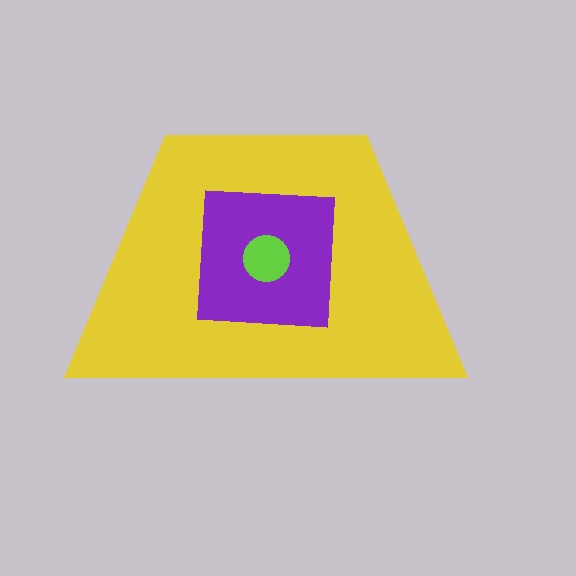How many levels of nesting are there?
3.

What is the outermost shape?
The yellow trapezoid.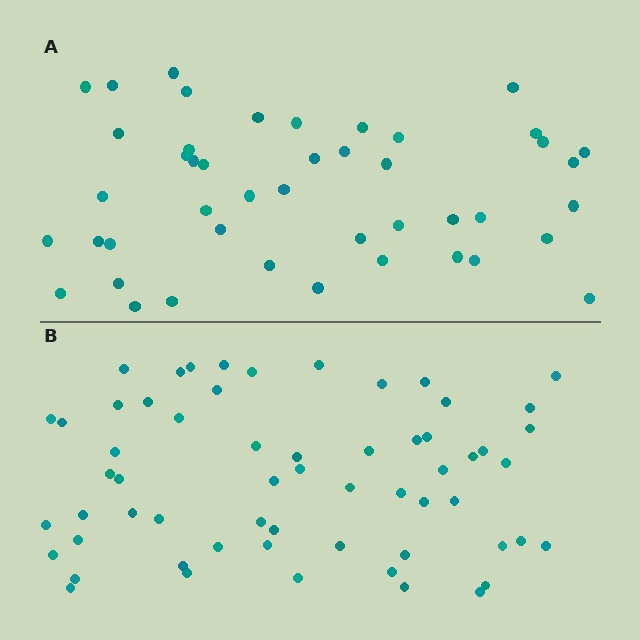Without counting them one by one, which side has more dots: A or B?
Region B (the bottom region) has more dots.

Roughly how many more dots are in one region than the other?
Region B has approximately 15 more dots than region A.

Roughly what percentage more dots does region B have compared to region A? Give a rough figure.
About 35% more.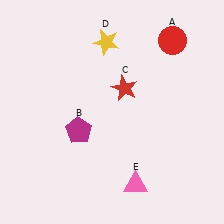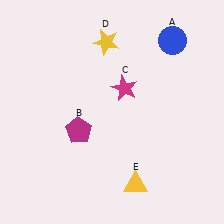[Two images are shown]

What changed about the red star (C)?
In Image 1, C is red. In Image 2, it changed to magenta.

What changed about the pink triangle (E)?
In Image 1, E is pink. In Image 2, it changed to yellow.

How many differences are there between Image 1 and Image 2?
There are 3 differences between the two images.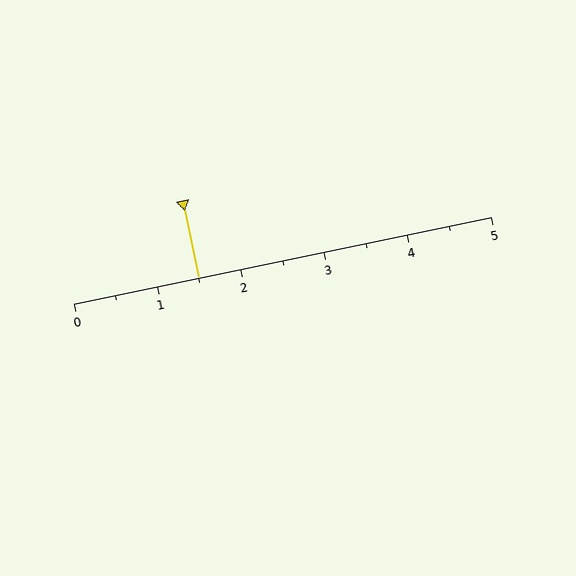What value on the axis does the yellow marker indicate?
The marker indicates approximately 1.5.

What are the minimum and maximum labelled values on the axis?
The axis runs from 0 to 5.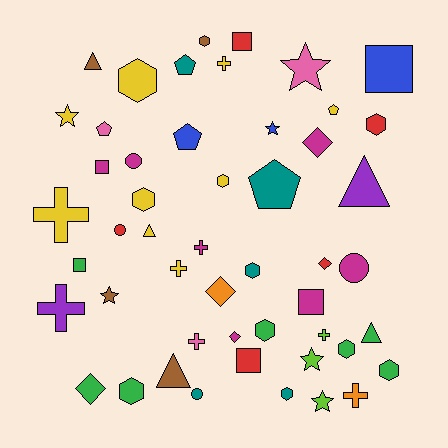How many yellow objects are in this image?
There are 9 yellow objects.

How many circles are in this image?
There are 4 circles.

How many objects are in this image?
There are 50 objects.